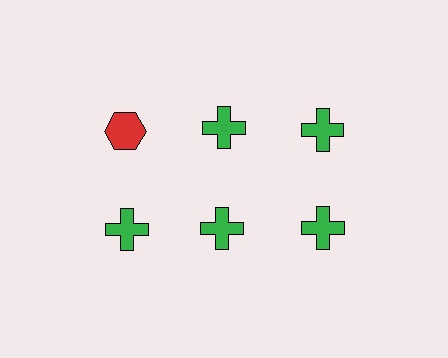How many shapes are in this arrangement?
There are 6 shapes arranged in a grid pattern.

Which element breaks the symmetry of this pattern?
The red hexagon in the top row, leftmost column breaks the symmetry. All other shapes are green crosses.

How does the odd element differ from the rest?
It differs in both color (red instead of green) and shape (hexagon instead of cross).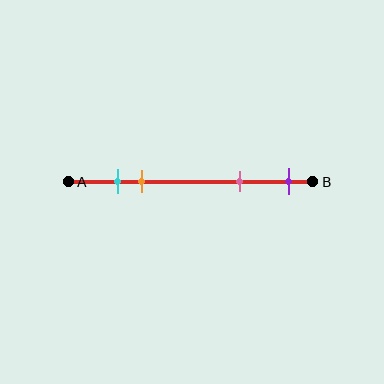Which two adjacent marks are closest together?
The cyan and orange marks are the closest adjacent pair.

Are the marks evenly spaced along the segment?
No, the marks are not evenly spaced.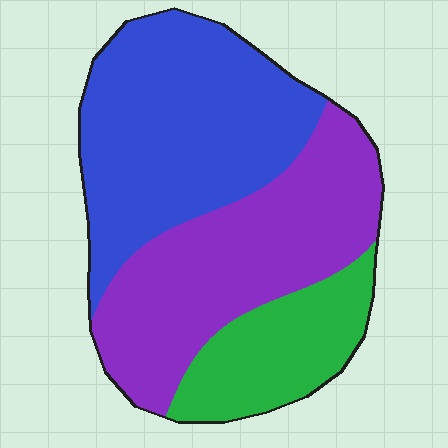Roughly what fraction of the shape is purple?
Purple takes up about two fifths (2/5) of the shape.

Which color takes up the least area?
Green, at roughly 20%.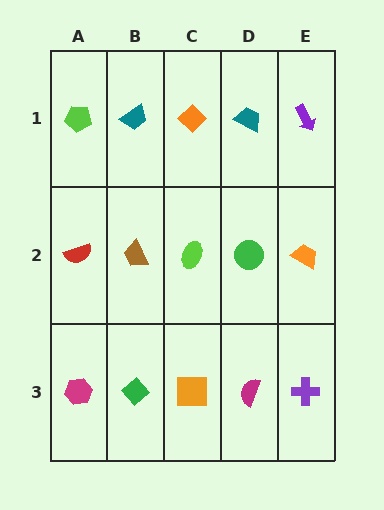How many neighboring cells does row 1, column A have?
2.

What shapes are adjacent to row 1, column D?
A green circle (row 2, column D), an orange diamond (row 1, column C), a purple arrow (row 1, column E).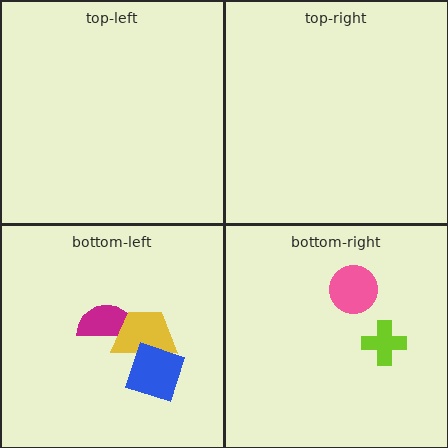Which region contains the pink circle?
The bottom-right region.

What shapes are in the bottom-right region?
The lime cross, the pink circle.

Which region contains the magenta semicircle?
The bottom-left region.